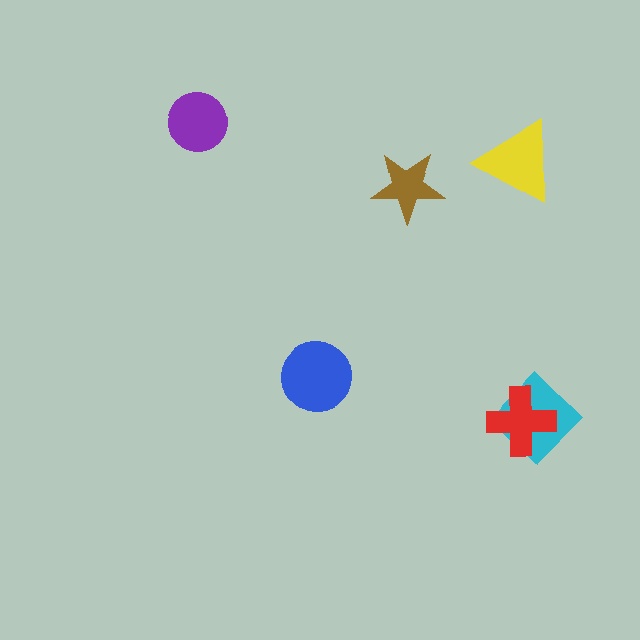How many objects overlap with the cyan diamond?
1 object overlaps with the cyan diamond.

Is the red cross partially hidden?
No, no other shape covers it.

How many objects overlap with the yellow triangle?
0 objects overlap with the yellow triangle.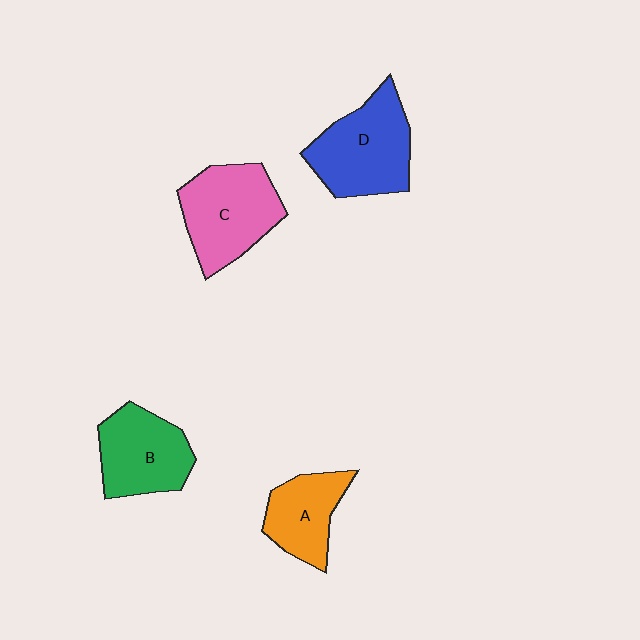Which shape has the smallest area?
Shape A (orange).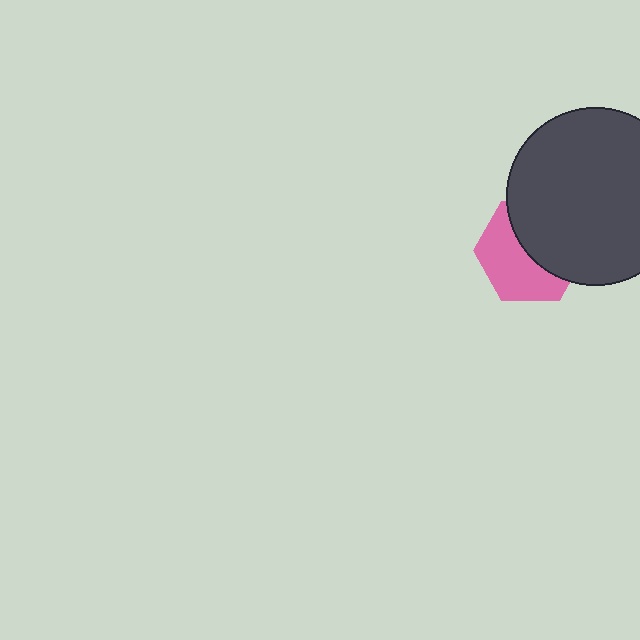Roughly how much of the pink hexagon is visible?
About half of it is visible (roughly 52%).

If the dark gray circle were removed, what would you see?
You would see the complete pink hexagon.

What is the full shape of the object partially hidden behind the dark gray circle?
The partially hidden object is a pink hexagon.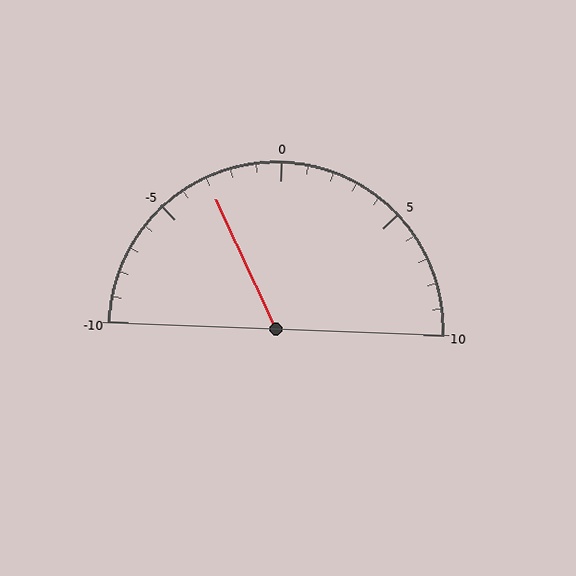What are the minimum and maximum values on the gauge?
The gauge ranges from -10 to 10.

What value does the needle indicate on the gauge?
The needle indicates approximately -3.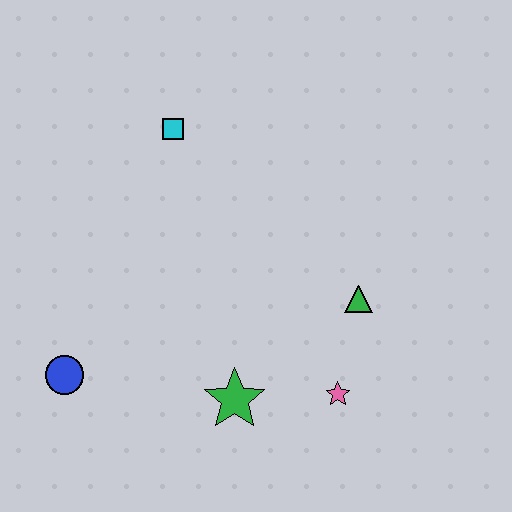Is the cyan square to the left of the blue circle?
No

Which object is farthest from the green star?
The cyan square is farthest from the green star.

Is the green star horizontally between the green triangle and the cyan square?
Yes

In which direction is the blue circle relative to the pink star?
The blue circle is to the left of the pink star.